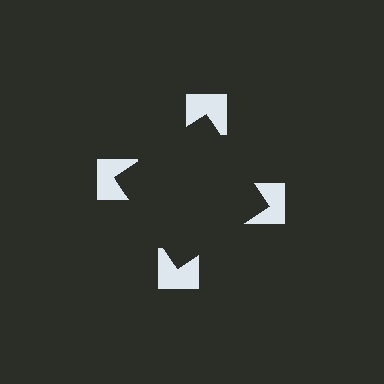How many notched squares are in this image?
There are 4 — one at each vertex of the illusory square.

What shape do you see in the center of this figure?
An illusory square — its edges are inferred from the aligned wedge cuts in the notched squares, not physically drawn.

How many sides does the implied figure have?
4 sides.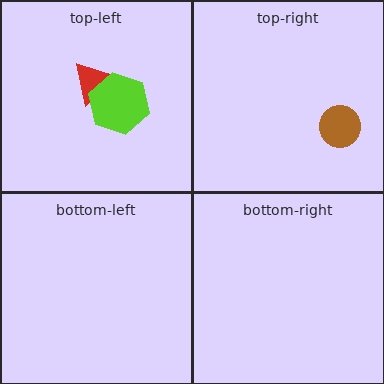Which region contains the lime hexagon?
The top-left region.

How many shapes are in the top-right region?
1.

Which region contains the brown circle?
The top-right region.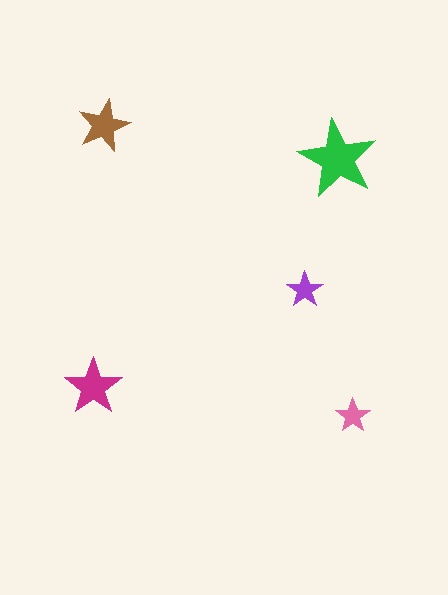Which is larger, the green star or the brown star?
The green one.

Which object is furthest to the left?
The magenta star is leftmost.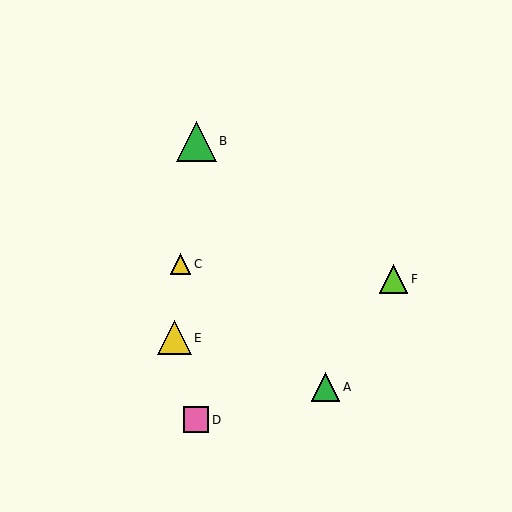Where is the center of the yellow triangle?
The center of the yellow triangle is at (181, 264).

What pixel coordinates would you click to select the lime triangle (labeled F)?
Click at (393, 279) to select the lime triangle F.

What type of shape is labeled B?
Shape B is a green triangle.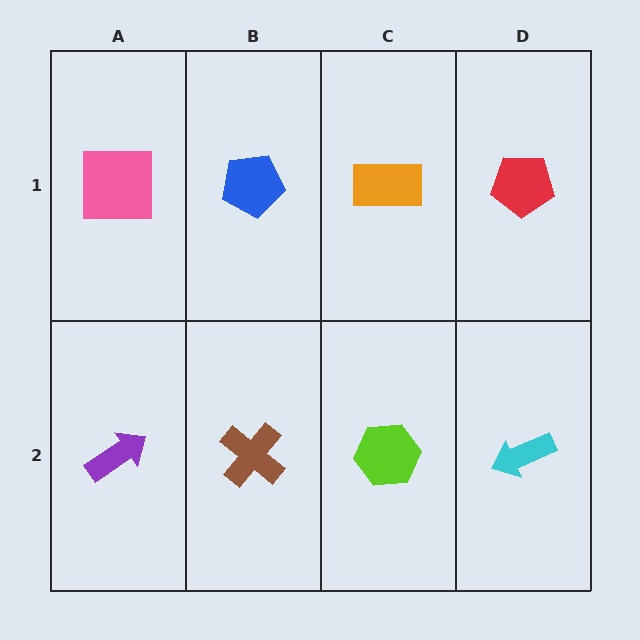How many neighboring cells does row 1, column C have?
3.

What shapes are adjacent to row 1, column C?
A lime hexagon (row 2, column C), a blue pentagon (row 1, column B), a red pentagon (row 1, column D).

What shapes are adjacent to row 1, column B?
A brown cross (row 2, column B), a pink square (row 1, column A), an orange rectangle (row 1, column C).